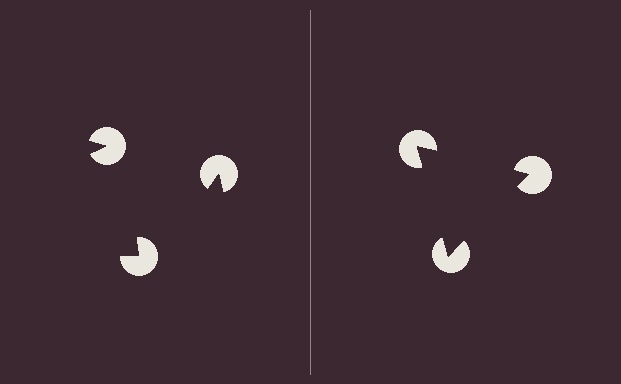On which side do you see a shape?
An illusory triangle appears on the right side. On the left side the wedge cuts are rotated, so no coherent shape forms.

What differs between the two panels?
The pac-man discs are positioned identically on both sides; only the wedge orientations differ. On the right they align to a triangle; on the left they are misaligned.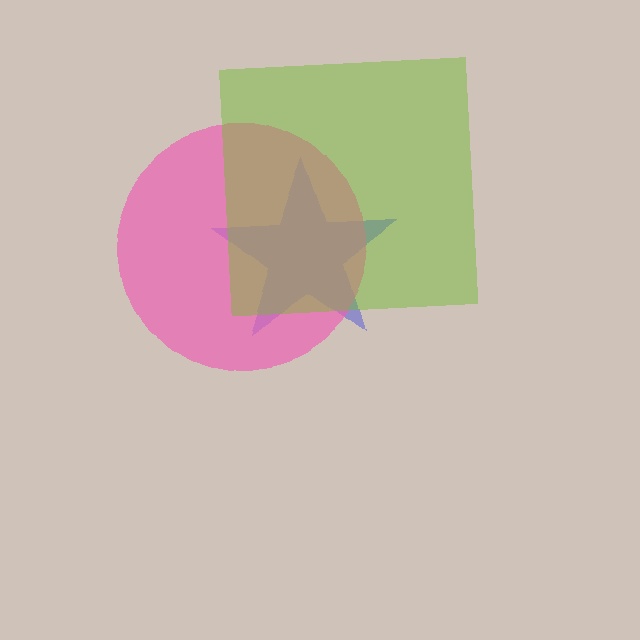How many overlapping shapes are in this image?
There are 3 overlapping shapes in the image.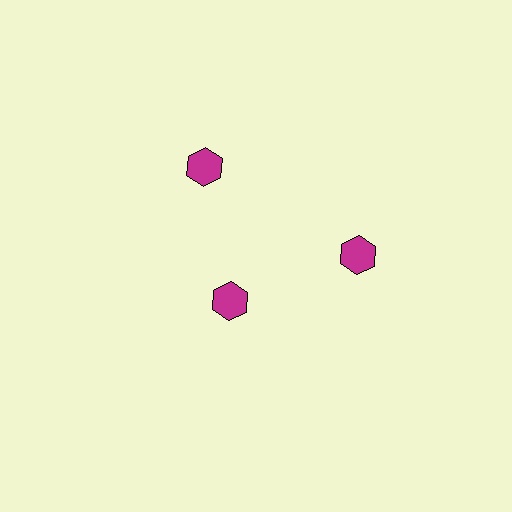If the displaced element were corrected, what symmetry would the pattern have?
It would have 3-fold rotational symmetry — the pattern would map onto itself every 120 degrees.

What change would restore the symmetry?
The symmetry would be restored by moving it outward, back onto the ring so that all 3 hexagons sit at equal angles and equal distance from the center.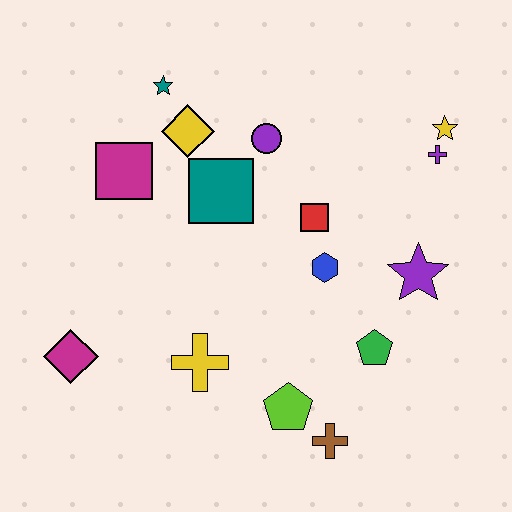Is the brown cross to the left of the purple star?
Yes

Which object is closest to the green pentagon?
The purple star is closest to the green pentagon.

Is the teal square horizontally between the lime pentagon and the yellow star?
No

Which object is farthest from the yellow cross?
The yellow star is farthest from the yellow cross.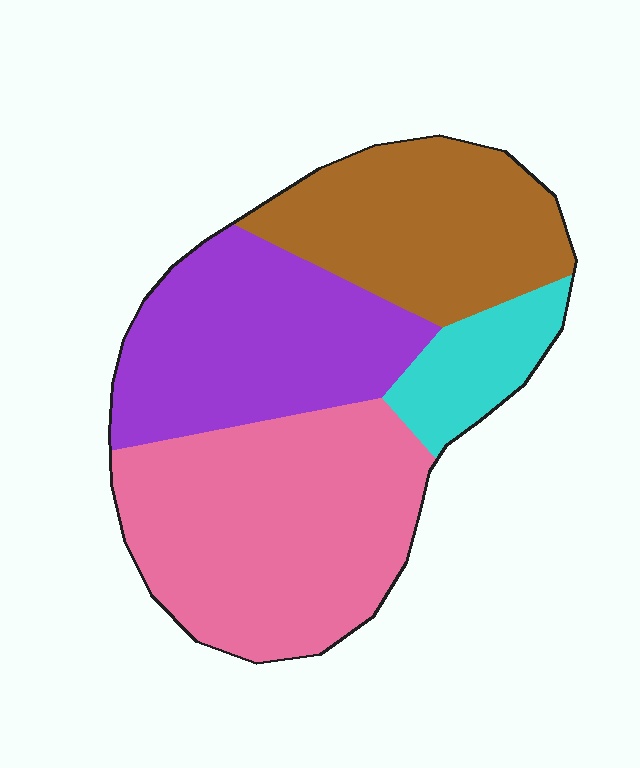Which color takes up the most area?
Pink, at roughly 40%.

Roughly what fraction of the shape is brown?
Brown takes up about one quarter (1/4) of the shape.